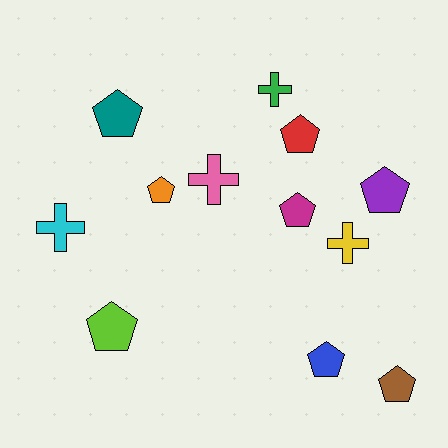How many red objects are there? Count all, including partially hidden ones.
There is 1 red object.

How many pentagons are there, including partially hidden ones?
There are 8 pentagons.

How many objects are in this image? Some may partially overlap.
There are 12 objects.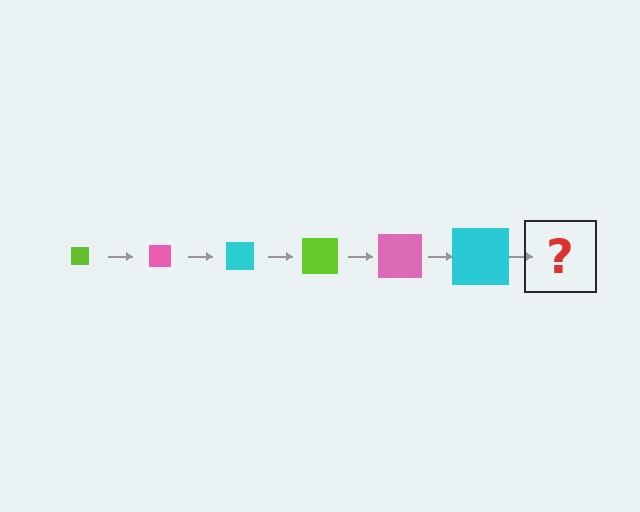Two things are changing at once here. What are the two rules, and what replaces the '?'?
The two rules are that the square grows larger each step and the color cycles through lime, pink, and cyan. The '?' should be a lime square, larger than the previous one.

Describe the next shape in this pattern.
It should be a lime square, larger than the previous one.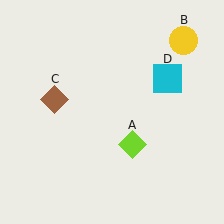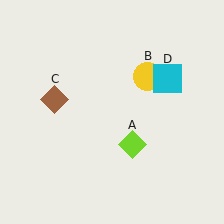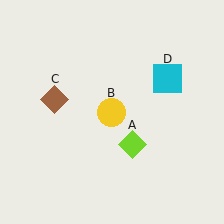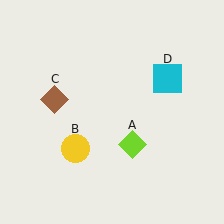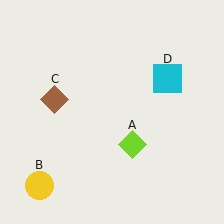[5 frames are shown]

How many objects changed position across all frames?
1 object changed position: yellow circle (object B).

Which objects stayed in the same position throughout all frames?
Lime diamond (object A) and brown diamond (object C) and cyan square (object D) remained stationary.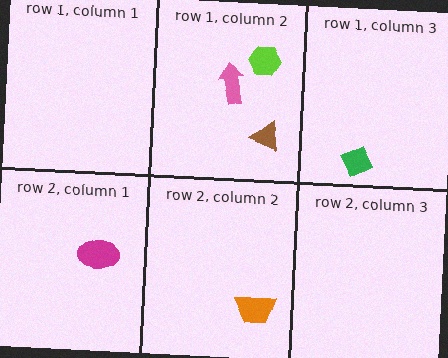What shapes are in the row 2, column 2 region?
The orange trapezoid.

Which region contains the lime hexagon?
The row 1, column 2 region.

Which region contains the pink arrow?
The row 1, column 2 region.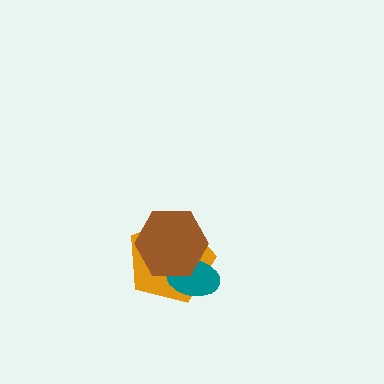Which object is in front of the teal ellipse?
The brown hexagon is in front of the teal ellipse.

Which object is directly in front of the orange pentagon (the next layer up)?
The teal ellipse is directly in front of the orange pentagon.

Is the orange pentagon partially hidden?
Yes, it is partially covered by another shape.